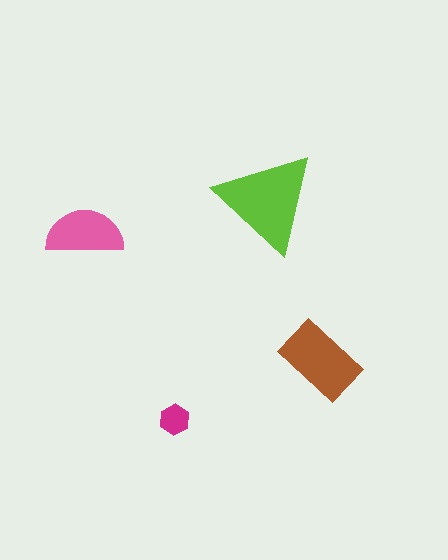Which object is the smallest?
The magenta hexagon.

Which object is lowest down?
The magenta hexagon is bottommost.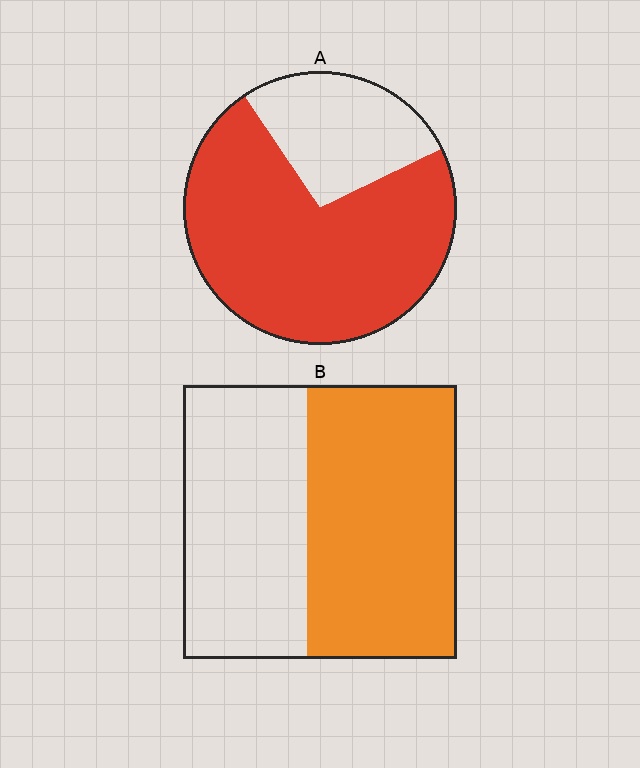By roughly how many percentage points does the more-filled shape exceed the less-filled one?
By roughly 20 percentage points (A over B).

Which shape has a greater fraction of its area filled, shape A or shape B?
Shape A.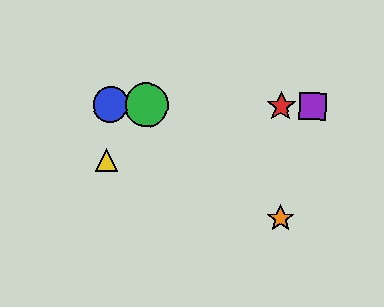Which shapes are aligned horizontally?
The red star, the blue circle, the green circle, the purple square are aligned horizontally.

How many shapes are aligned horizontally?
4 shapes (the red star, the blue circle, the green circle, the purple square) are aligned horizontally.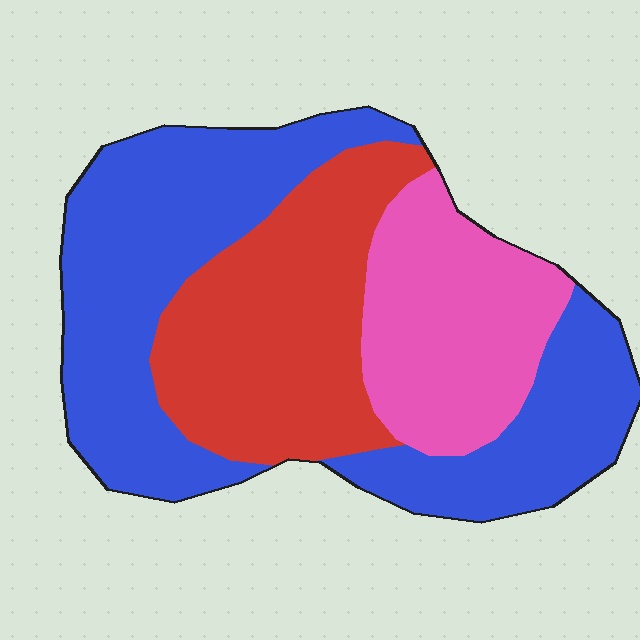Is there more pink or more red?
Red.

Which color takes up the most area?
Blue, at roughly 50%.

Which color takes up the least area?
Pink, at roughly 25%.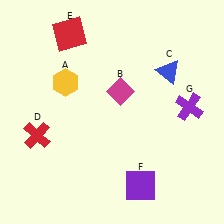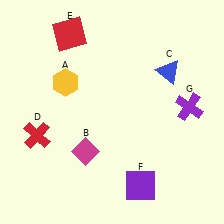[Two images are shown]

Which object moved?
The magenta diamond (B) moved down.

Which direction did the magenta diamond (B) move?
The magenta diamond (B) moved down.